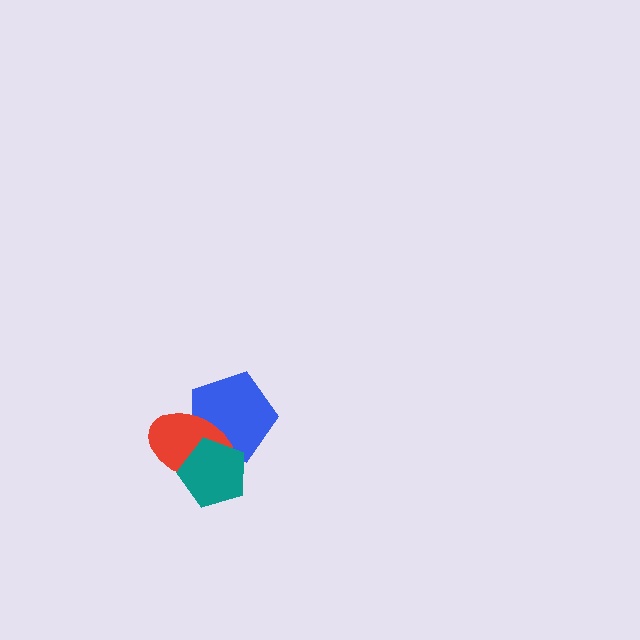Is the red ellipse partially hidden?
Yes, it is partially covered by another shape.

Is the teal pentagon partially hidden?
No, no other shape covers it.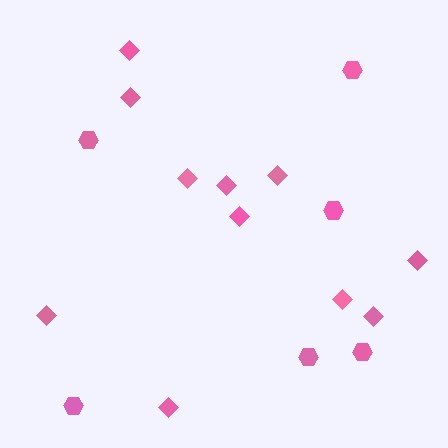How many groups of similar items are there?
There are 2 groups: one group of hexagons (6) and one group of diamonds (11).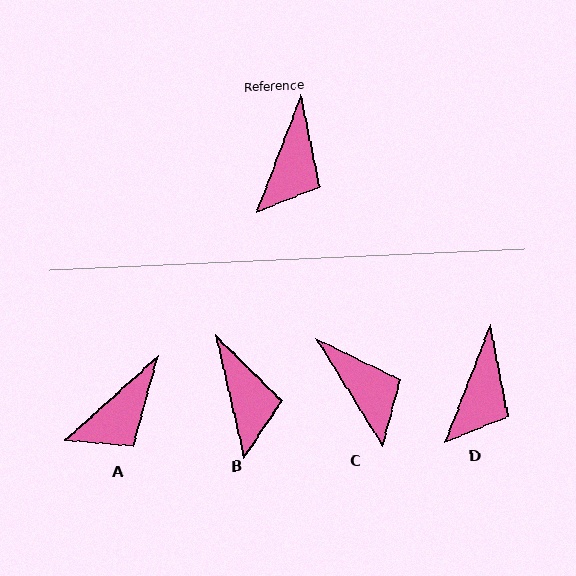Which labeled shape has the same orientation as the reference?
D.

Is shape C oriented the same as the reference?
No, it is off by about 53 degrees.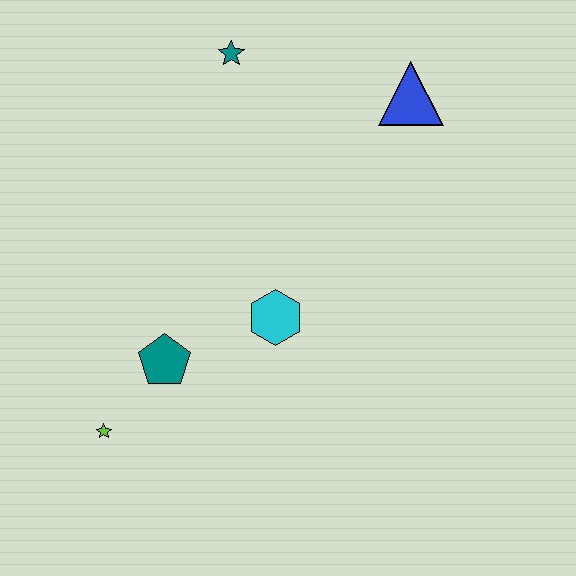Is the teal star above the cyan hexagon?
Yes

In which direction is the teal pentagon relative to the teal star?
The teal pentagon is below the teal star.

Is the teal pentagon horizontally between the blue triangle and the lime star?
Yes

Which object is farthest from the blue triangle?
The lime star is farthest from the blue triangle.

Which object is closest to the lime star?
The teal pentagon is closest to the lime star.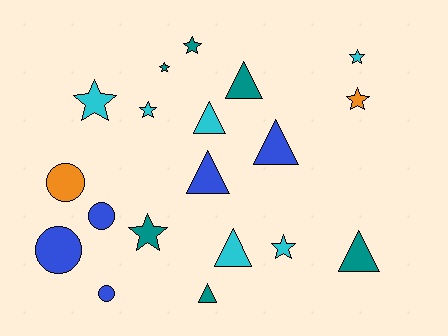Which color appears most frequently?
Cyan, with 6 objects.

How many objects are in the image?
There are 19 objects.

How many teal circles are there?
There are no teal circles.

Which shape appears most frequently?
Star, with 8 objects.